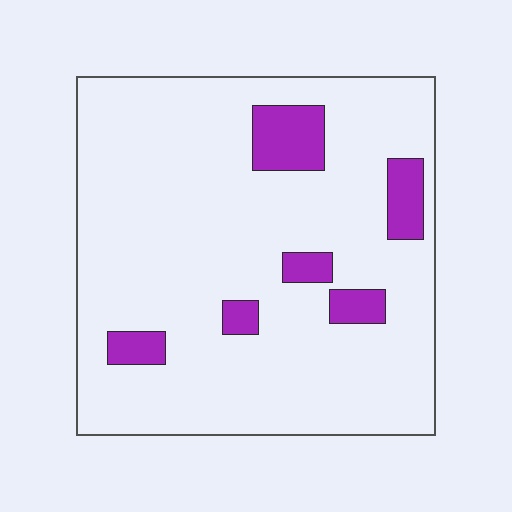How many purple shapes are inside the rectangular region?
6.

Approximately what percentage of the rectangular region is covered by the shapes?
Approximately 10%.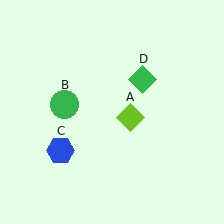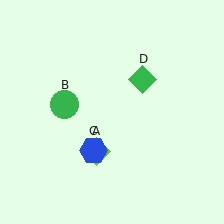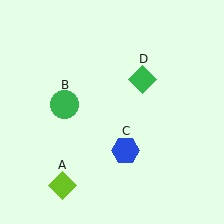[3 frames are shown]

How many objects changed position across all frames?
2 objects changed position: lime diamond (object A), blue hexagon (object C).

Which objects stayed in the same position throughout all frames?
Green circle (object B) and green diamond (object D) remained stationary.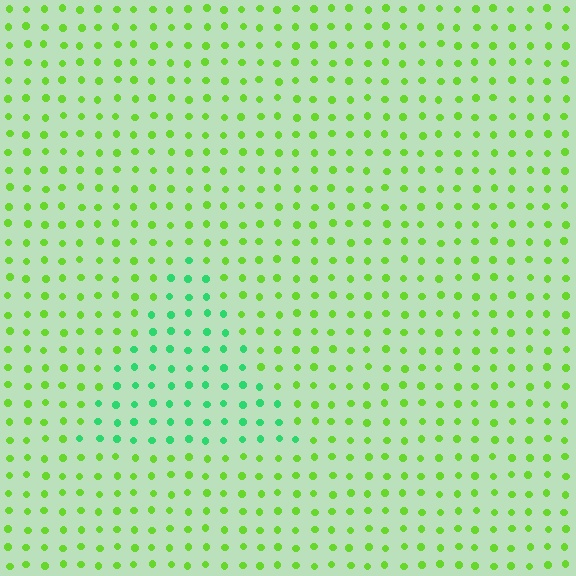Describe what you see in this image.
The image is filled with small lime elements in a uniform arrangement. A triangle-shaped region is visible where the elements are tinted to a slightly different hue, forming a subtle color boundary.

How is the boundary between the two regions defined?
The boundary is defined purely by a slight shift in hue (about 44 degrees). Spacing, size, and orientation are identical on both sides.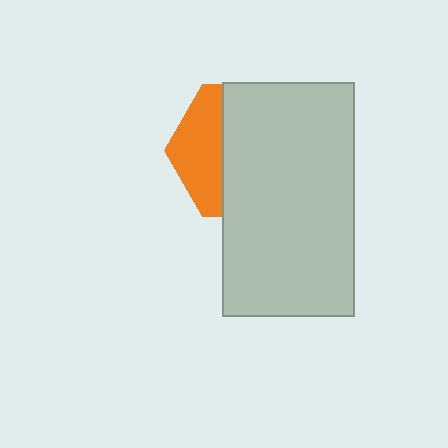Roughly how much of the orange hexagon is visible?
A small part of it is visible (roughly 33%).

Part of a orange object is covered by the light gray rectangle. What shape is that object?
It is a hexagon.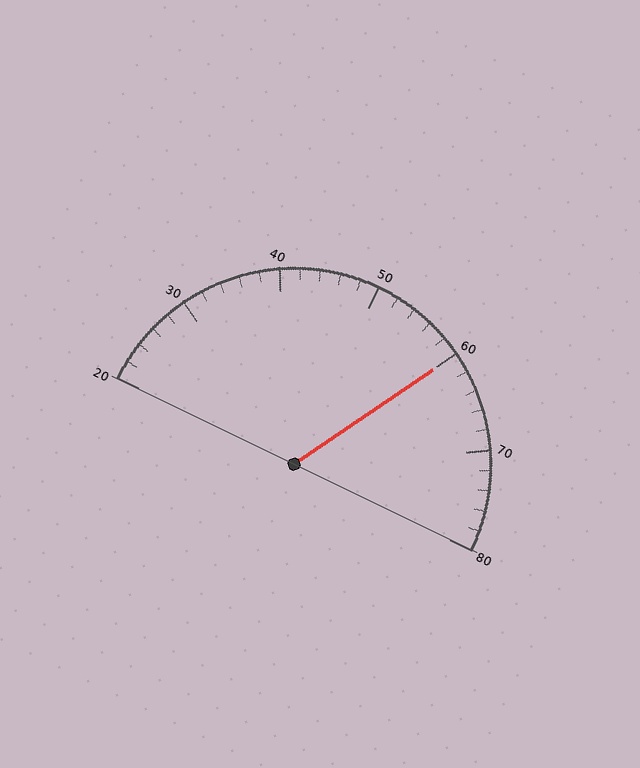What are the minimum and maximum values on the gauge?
The gauge ranges from 20 to 80.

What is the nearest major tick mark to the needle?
The nearest major tick mark is 60.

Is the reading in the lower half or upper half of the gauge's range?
The reading is in the upper half of the range (20 to 80).